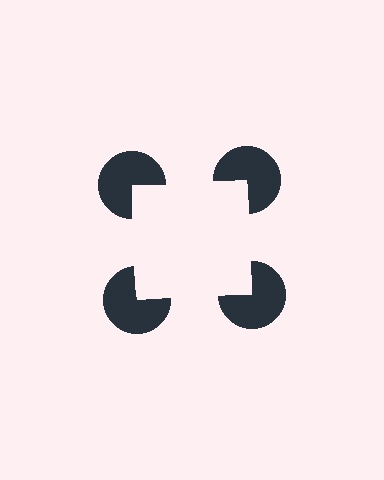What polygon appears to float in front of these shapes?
An illusory square — its edges are inferred from the aligned wedge cuts in the pac-man discs, not physically drawn.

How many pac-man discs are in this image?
There are 4 — one at each vertex of the illusory square.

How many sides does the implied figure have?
4 sides.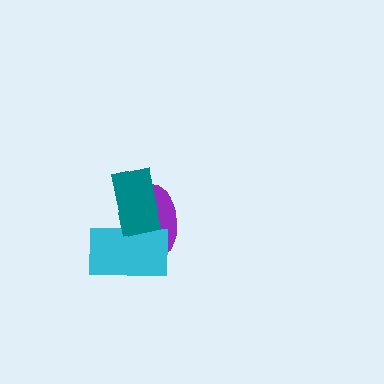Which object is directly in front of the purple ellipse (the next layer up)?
The cyan rectangle is directly in front of the purple ellipse.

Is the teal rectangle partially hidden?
No, no other shape covers it.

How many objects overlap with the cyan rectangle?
2 objects overlap with the cyan rectangle.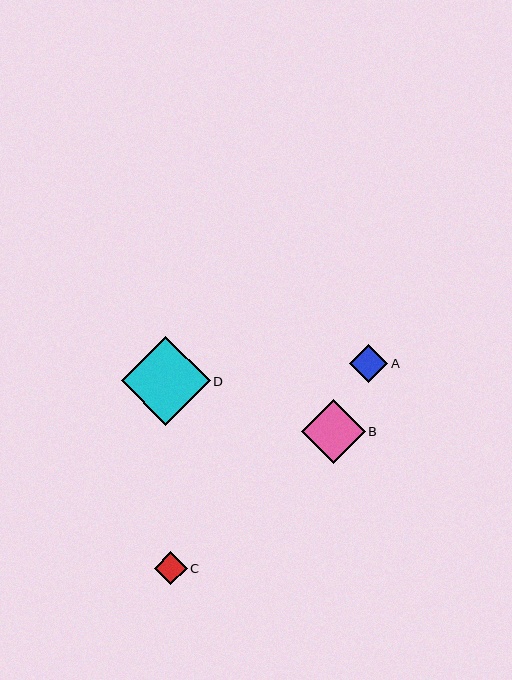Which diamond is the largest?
Diamond D is the largest with a size of approximately 89 pixels.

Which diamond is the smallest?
Diamond C is the smallest with a size of approximately 33 pixels.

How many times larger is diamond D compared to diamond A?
Diamond D is approximately 2.3 times the size of diamond A.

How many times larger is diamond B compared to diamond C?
Diamond B is approximately 2.0 times the size of diamond C.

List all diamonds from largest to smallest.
From largest to smallest: D, B, A, C.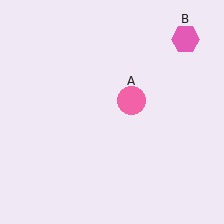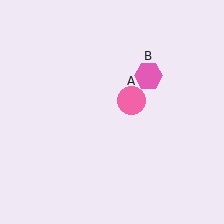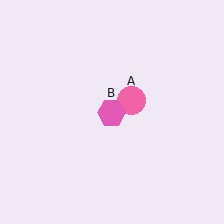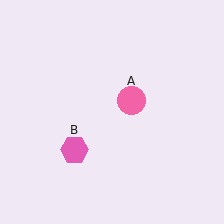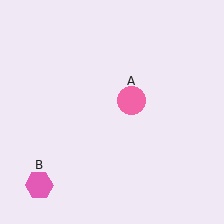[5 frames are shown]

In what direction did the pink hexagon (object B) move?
The pink hexagon (object B) moved down and to the left.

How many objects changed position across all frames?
1 object changed position: pink hexagon (object B).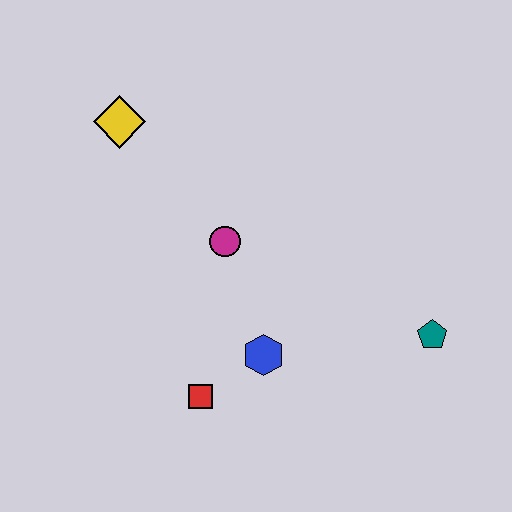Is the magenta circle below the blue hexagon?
No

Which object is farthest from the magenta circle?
The teal pentagon is farthest from the magenta circle.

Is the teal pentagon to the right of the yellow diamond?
Yes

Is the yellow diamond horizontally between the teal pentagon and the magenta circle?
No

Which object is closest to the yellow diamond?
The magenta circle is closest to the yellow diamond.